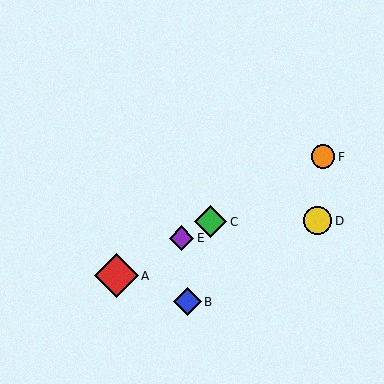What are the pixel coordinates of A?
Object A is at (116, 276).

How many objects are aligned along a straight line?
4 objects (A, C, E, F) are aligned along a straight line.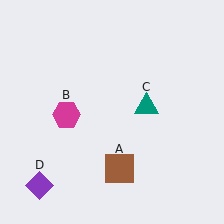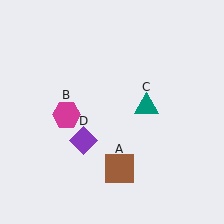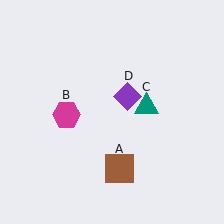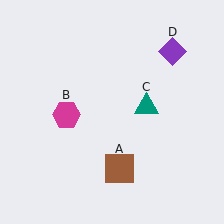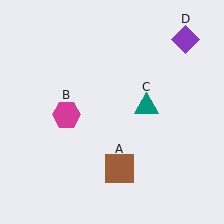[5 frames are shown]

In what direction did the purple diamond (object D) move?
The purple diamond (object D) moved up and to the right.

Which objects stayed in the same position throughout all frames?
Brown square (object A) and magenta hexagon (object B) and teal triangle (object C) remained stationary.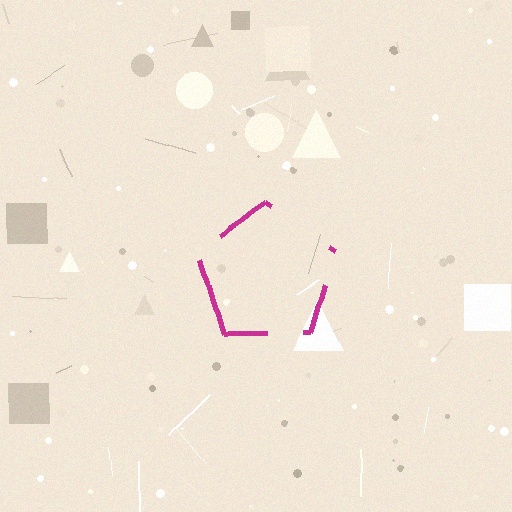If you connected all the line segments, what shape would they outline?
They would outline a pentagon.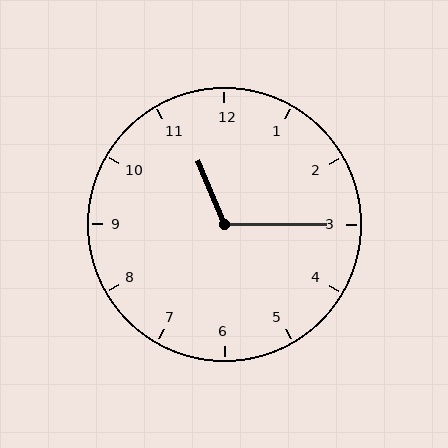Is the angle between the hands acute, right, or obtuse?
It is obtuse.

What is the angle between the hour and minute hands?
Approximately 112 degrees.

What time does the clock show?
11:15.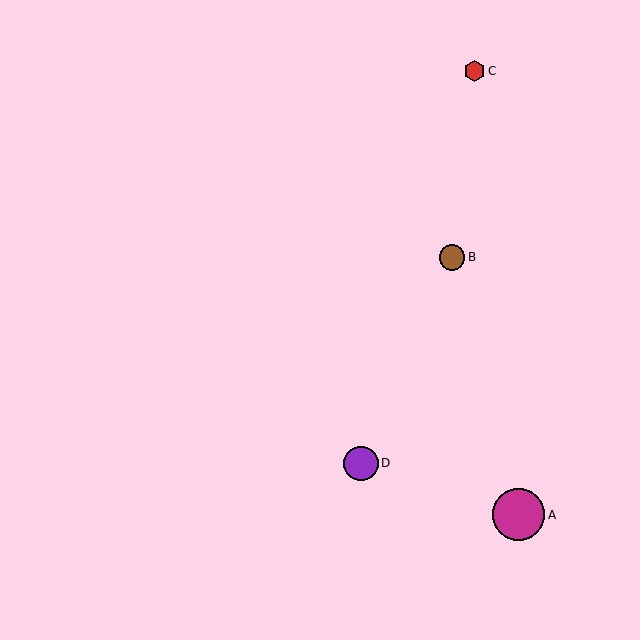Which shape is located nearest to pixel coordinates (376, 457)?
The purple circle (labeled D) at (361, 463) is nearest to that location.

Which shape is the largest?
The magenta circle (labeled A) is the largest.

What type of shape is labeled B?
Shape B is a brown circle.